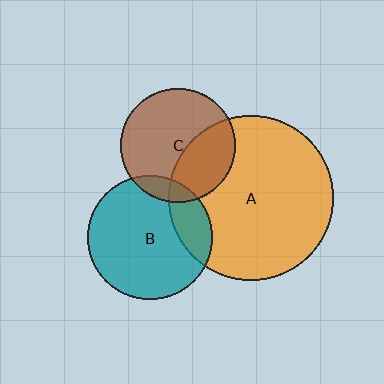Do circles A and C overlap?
Yes.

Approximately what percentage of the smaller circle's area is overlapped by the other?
Approximately 35%.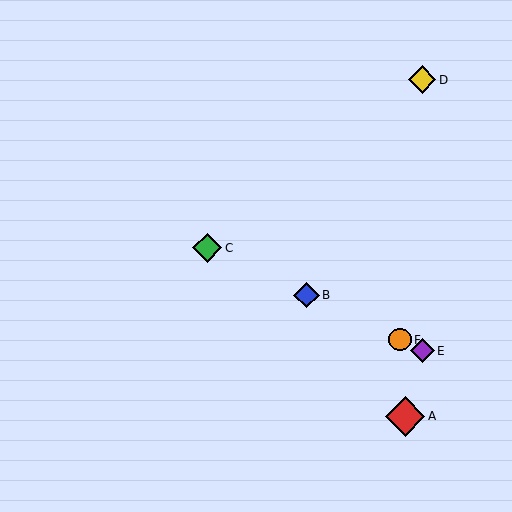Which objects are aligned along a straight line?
Objects B, C, E, F are aligned along a straight line.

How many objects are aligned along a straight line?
4 objects (B, C, E, F) are aligned along a straight line.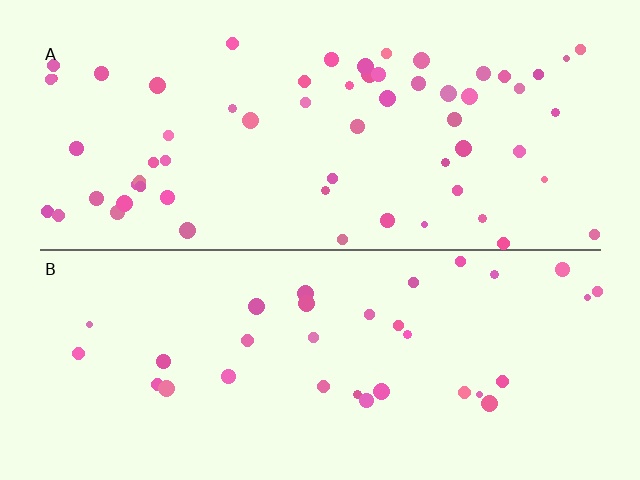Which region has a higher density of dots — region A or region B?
A (the top).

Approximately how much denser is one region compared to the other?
Approximately 1.8× — region A over region B.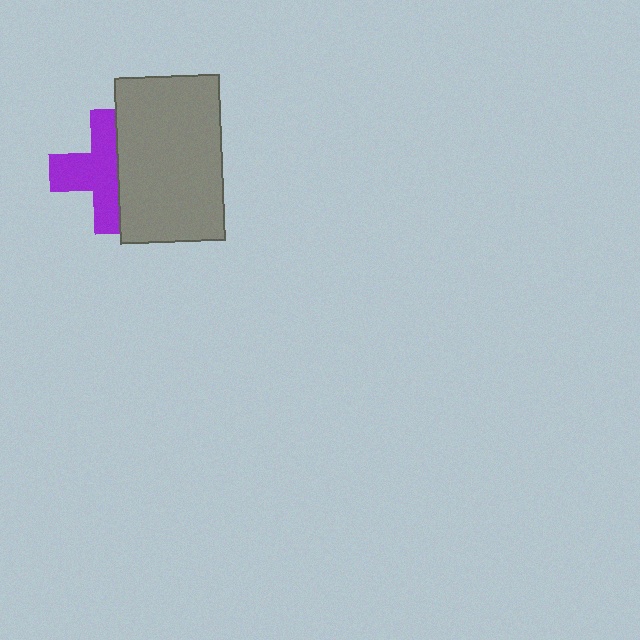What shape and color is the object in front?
The object in front is a gray rectangle.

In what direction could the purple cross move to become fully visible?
The purple cross could move left. That would shift it out from behind the gray rectangle entirely.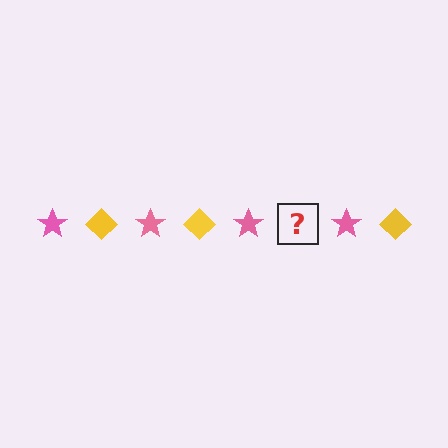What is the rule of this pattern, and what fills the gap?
The rule is that the pattern alternates between pink star and yellow diamond. The gap should be filled with a yellow diamond.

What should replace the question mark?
The question mark should be replaced with a yellow diamond.